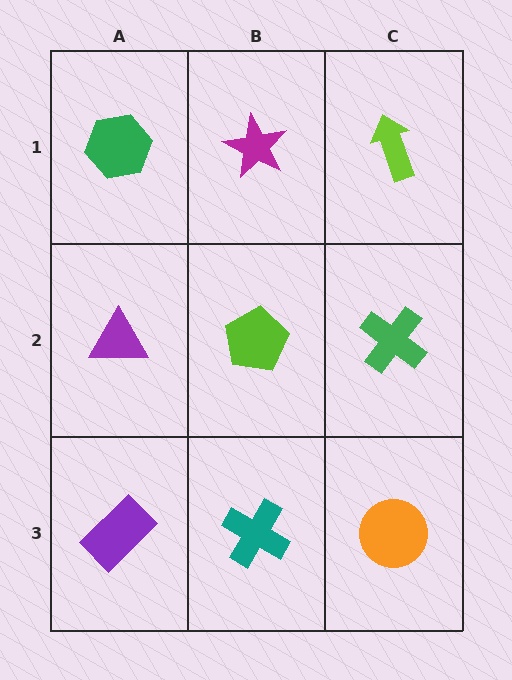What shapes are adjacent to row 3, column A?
A purple triangle (row 2, column A), a teal cross (row 3, column B).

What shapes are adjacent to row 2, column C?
A lime arrow (row 1, column C), an orange circle (row 3, column C), a lime pentagon (row 2, column B).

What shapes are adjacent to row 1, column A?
A purple triangle (row 2, column A), a magenta star (row 1, column B).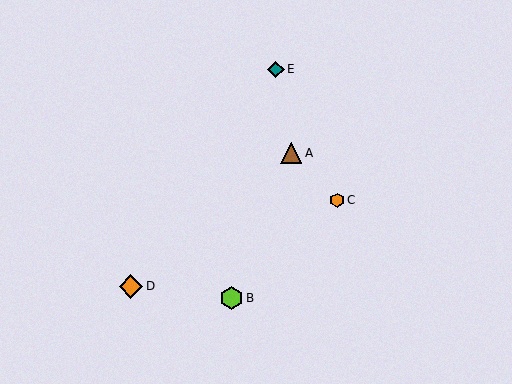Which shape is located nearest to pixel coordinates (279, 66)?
The teal diamond (labeled E) at (276, 69) is nearest to that location.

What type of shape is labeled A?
Shape A is a brown triangle.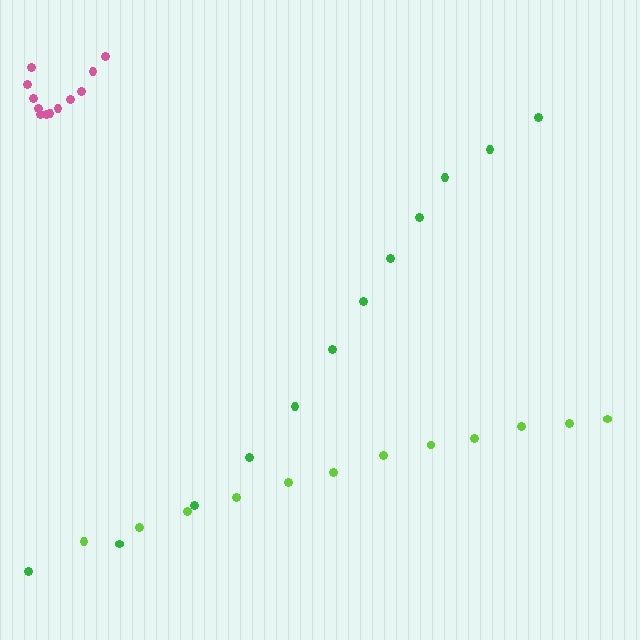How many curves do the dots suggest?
There are 3 distinct paths.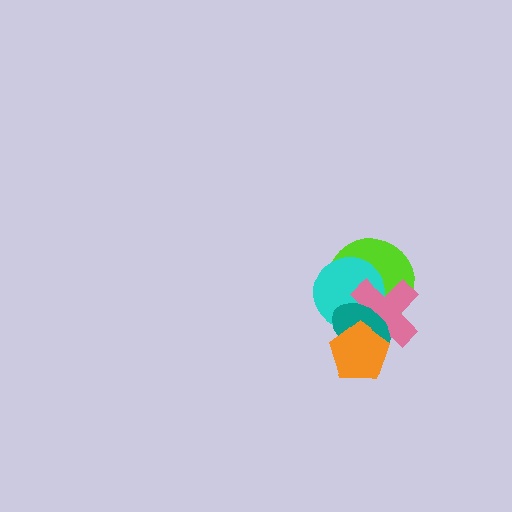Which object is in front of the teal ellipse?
The orange pentagon is in front of the teal ellipse.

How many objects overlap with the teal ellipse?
4 objects overlap with the teal ellipse.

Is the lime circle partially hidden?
Yes, it is partially covered by another shape.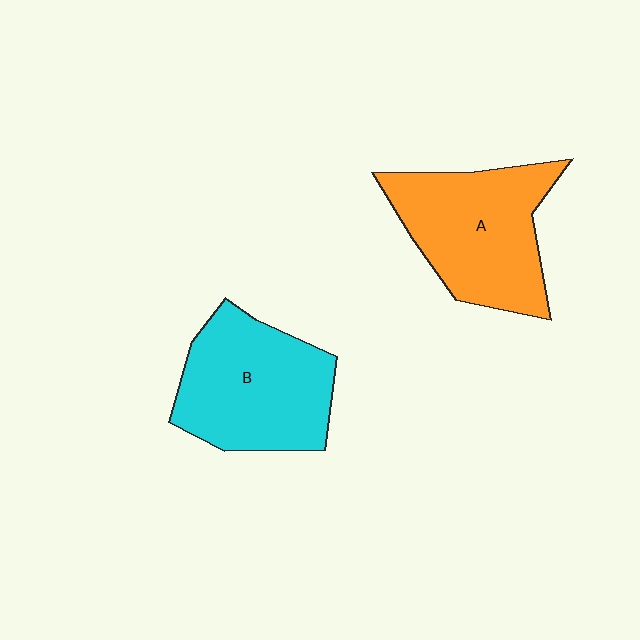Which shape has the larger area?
Shape A (orange).